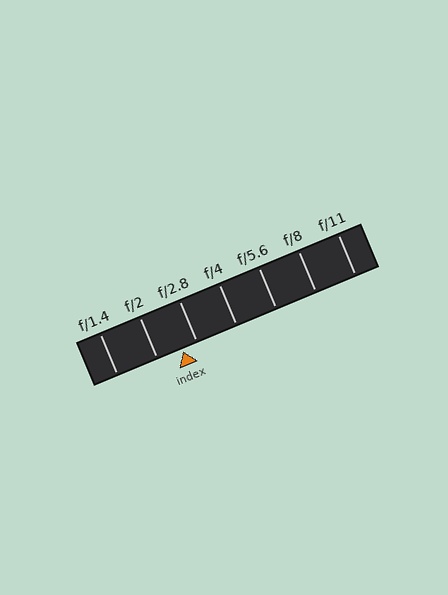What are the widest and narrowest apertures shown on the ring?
The widest aperture shown is f/1.4 and the narrowest is f/11.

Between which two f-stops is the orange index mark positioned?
The index mark is between f/2 and f/2.8.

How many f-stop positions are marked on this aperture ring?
There are 7 f-stop positions marked.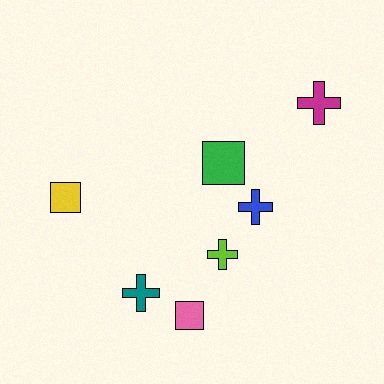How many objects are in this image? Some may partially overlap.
There are 7 objects.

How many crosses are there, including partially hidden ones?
There are 4 crosses.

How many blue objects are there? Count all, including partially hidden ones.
There is 1 blue object.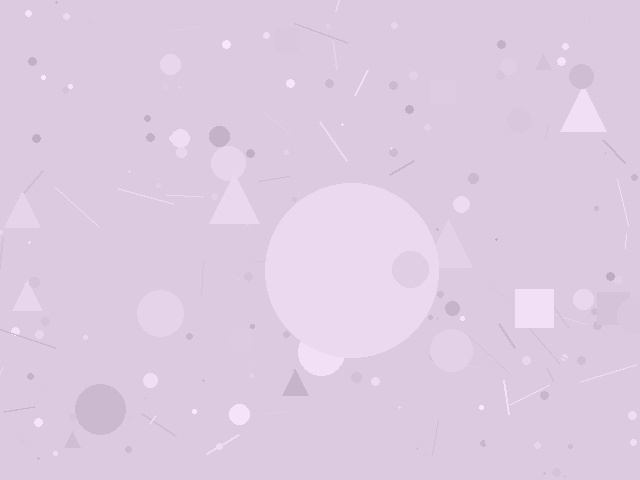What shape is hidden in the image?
A circle is hidden in the image.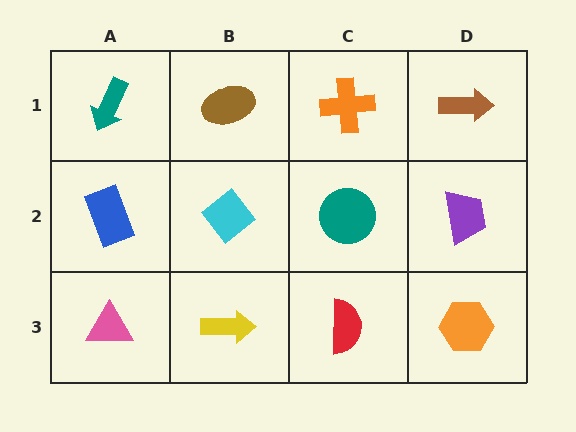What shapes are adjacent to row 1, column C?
A teal circle (row 2, column C), a brown ellipse (row 1, column B), a brown arrow (row 1, column D).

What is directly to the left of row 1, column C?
A brown ellipse.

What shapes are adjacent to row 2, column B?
A brown ellipse (row 1, column B), a yellow arrow (row 3, column B), a blue rectangle (row 2, column A), a teal circle (row 2, column C).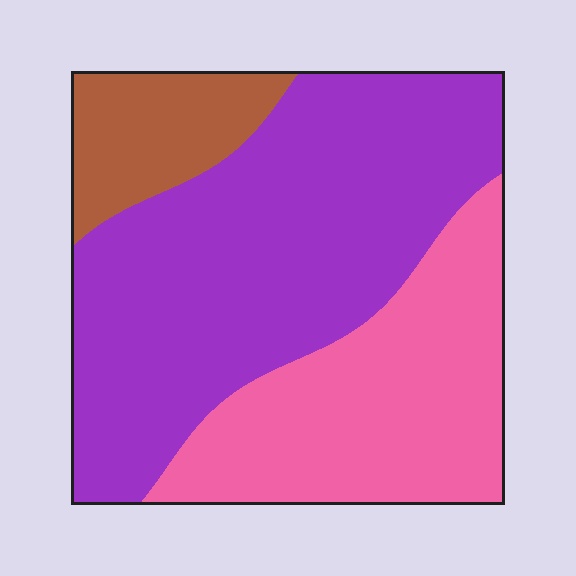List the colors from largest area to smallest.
From largest to smallest: purple, pink, brown.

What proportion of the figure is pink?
Pink takes up about one third (1/3) of the figure.